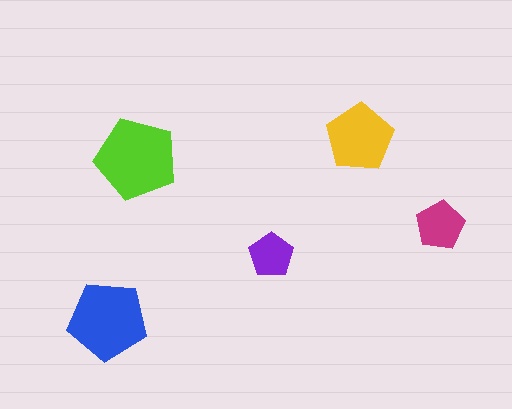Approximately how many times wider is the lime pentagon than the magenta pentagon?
About 1.5 times wider.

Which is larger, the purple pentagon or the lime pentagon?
The lime one.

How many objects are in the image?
There are 5 objects in the image.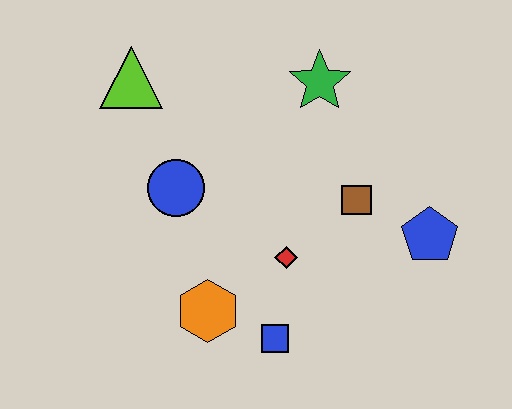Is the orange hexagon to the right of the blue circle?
Yes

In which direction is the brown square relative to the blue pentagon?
The brown square is to the left of the blue pentagon.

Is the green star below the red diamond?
No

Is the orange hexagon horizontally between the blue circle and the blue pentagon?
Yes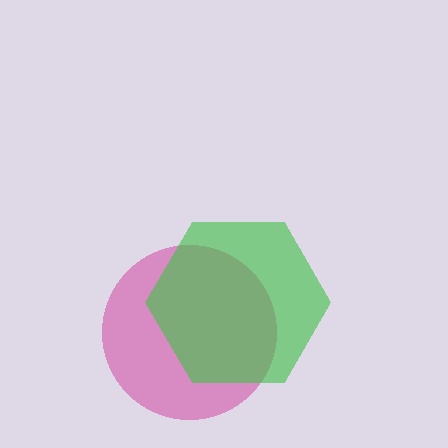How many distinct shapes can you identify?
There are 2 distinct shapes: a magenta circle, a green hexagon.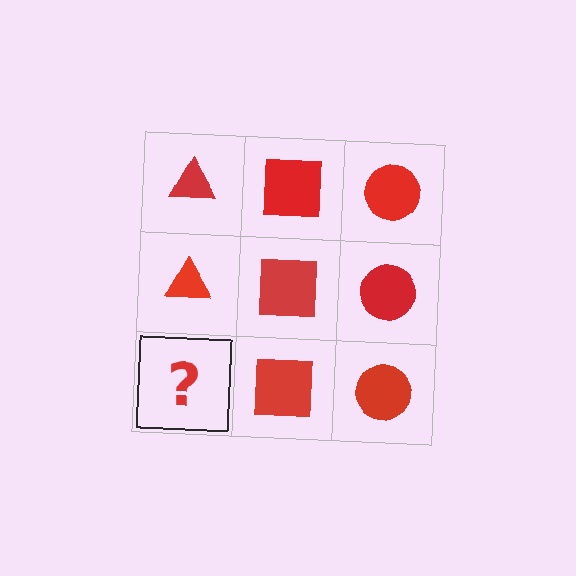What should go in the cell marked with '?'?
The missing cell should contain a red triangle.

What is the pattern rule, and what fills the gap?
The rule is that each column has a consistent shape. The gap should be filled with a red triangle.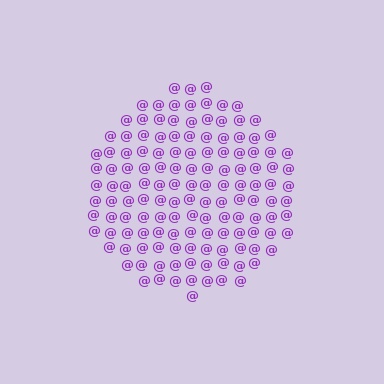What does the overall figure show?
The overall figure shows a circle.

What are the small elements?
The small elements are at signs.